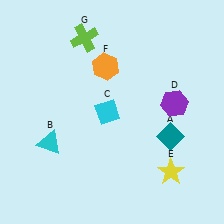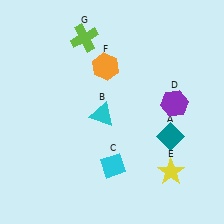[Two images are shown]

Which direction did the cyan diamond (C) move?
The cyan diamond (C) moved down.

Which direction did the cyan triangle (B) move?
The cyan triangle (B) moved right.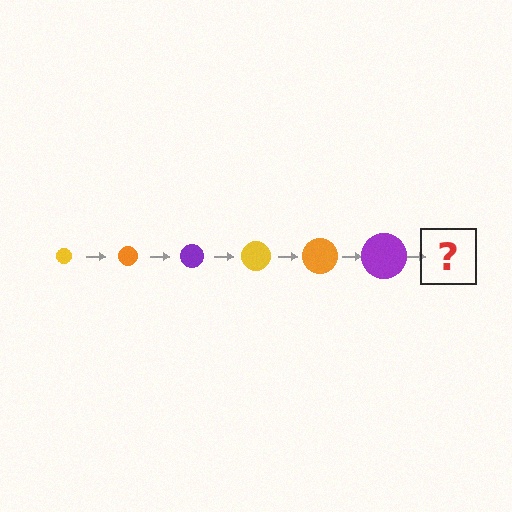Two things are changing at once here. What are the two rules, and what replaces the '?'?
The two rules are that the circle grows larger each step and the color cycles through yellow, orange, and purple. The '?' should be a yellow circle, larger than the previous one.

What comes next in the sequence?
The next element should be a yellow circle, larger than the previous one.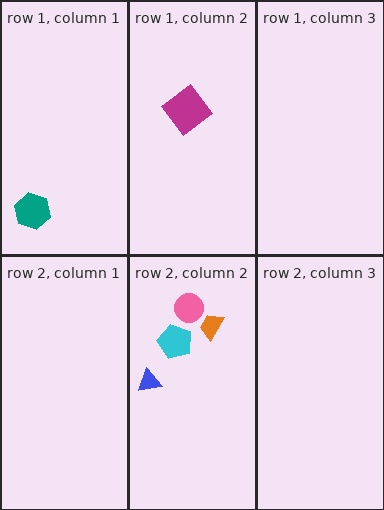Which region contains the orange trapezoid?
The row 2, column 2 region.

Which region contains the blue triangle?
The row 2, column 2 region.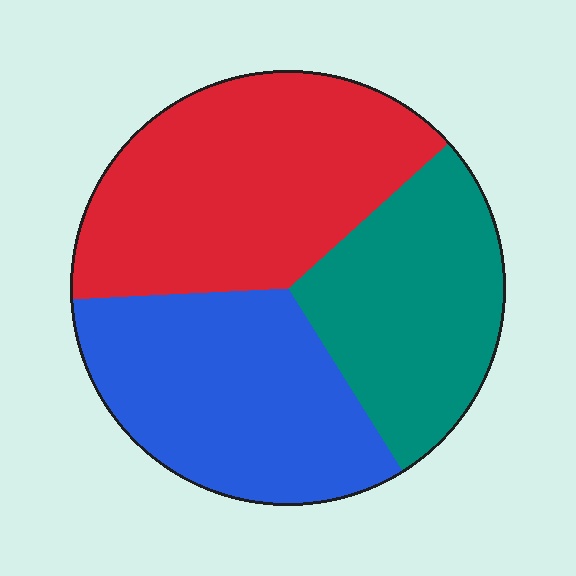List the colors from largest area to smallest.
From largest to smallest: red, blue, teal.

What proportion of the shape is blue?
Blue covers 33% of the shape.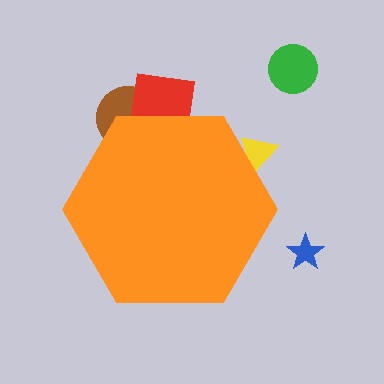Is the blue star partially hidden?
No, the blue star is fully visible.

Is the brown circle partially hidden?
Yes, the brown circle is partially hidden behind the orange hexagon.